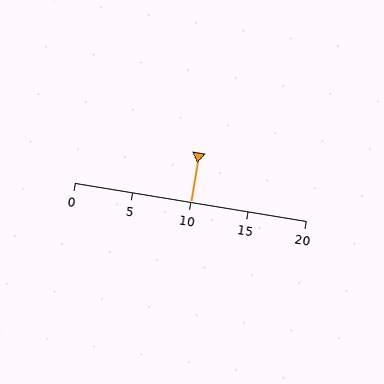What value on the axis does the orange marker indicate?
The marker indicates approximately 10.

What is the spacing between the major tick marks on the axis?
The major ticks are spaced 5 apart.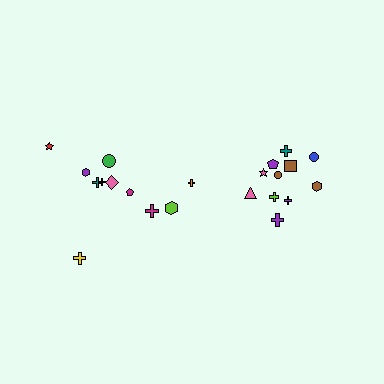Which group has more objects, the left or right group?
The right group.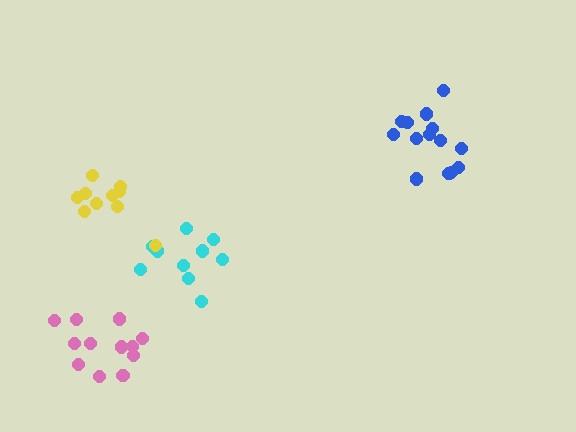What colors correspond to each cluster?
The clusters are colored: blue, cyan, yellow, pink.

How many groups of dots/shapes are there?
There are 4 groups.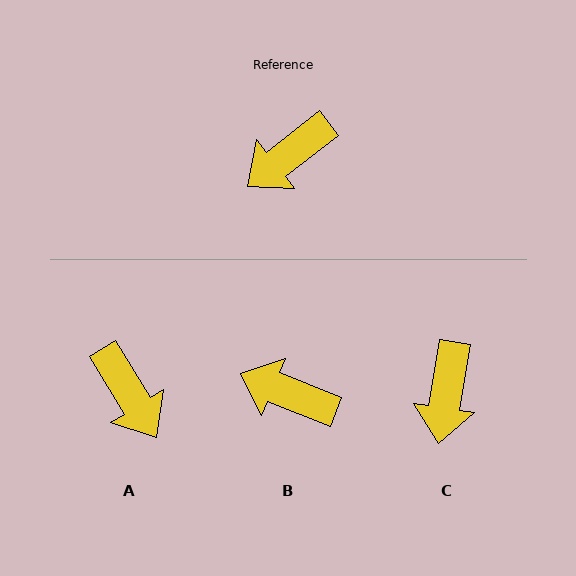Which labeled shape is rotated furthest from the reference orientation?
A, about 83 degrees away.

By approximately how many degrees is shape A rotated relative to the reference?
Approximately 83 degrees counter-clockwise.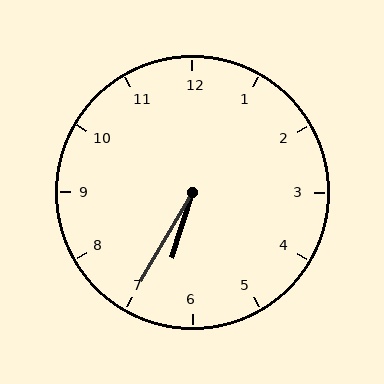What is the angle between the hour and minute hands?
Approximately 12 degrees.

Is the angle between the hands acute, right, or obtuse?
It is acute.